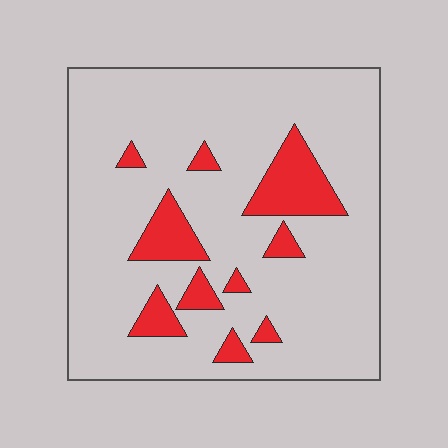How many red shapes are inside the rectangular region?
10.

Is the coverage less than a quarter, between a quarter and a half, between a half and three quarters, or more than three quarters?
Less than a quarter.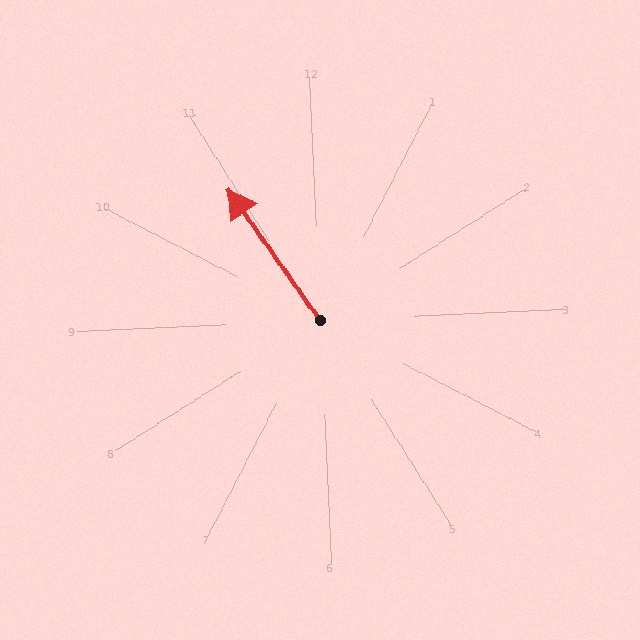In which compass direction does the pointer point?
Northwest.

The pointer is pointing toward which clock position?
Roughly 11 o'clock.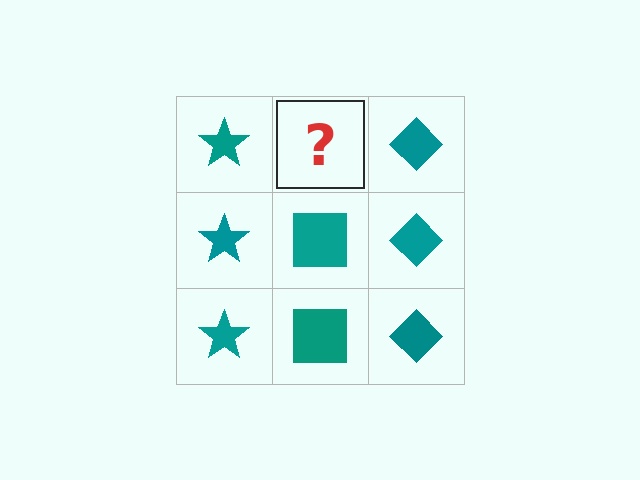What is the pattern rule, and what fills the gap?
The rule is that each column has a consistent shape. The gap should be filled with a teal square.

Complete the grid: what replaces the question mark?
The question mark should be replaced with a teal square.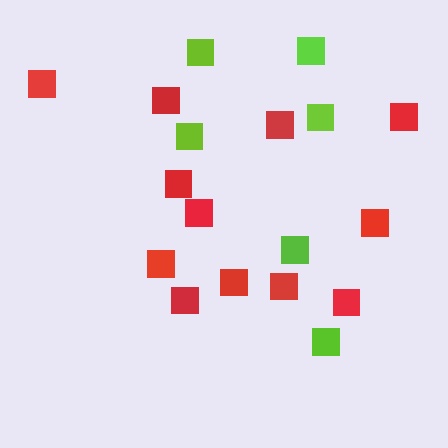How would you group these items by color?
There are 2 groups: one group of lime squares (6) and one group of red squares (12).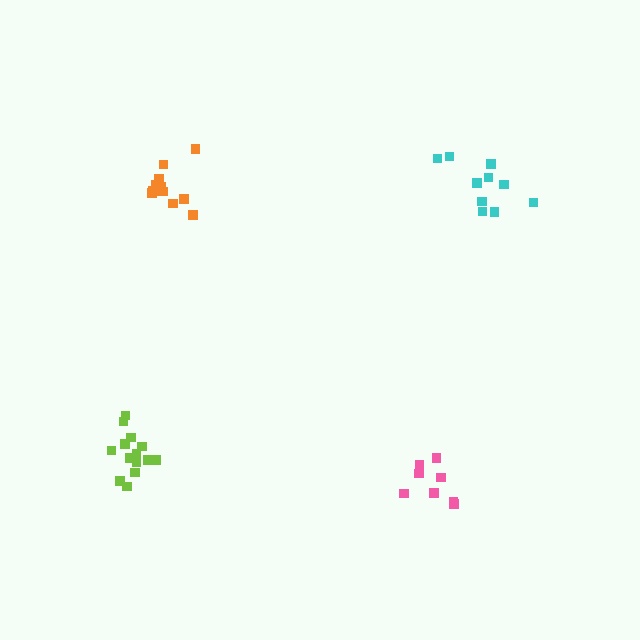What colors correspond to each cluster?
The clusters are colored: orange, pink, lime, cyan.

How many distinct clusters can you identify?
There are 4 distinct clusters.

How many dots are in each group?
Group 1: 11 dots, Group 2: 8 dots, Group 3: 14 dots, Group 4: 10 dots (43 total).